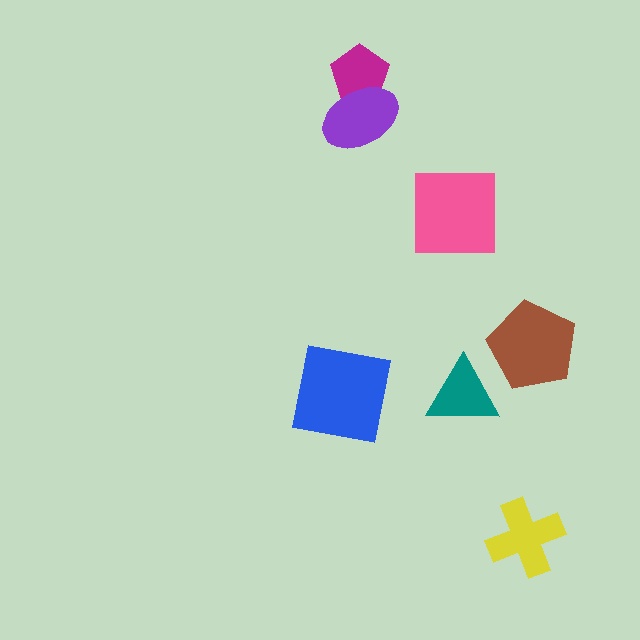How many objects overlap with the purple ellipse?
1 object overlaps with the purple ellipse.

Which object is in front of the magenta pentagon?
The purple ellipse is in front of the magenta pentagon.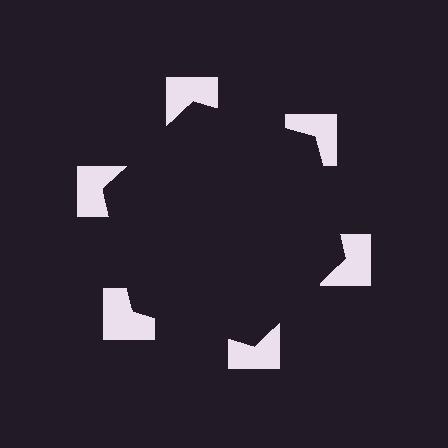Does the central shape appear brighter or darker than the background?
It typically appears slightly darker than the background, even though no actual brightness change is drawn.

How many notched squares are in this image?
There are 6 — one at each vertex of the illusory hexagon.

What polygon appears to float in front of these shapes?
An illusory hexagon — its edges are inferred from the aligned wedge cuts in the notched squares, not physically drawn.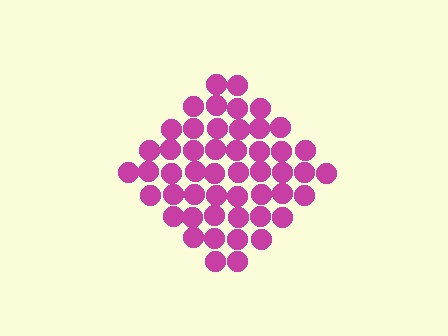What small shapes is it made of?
It is made of small circles.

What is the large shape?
The large shape is a diamond.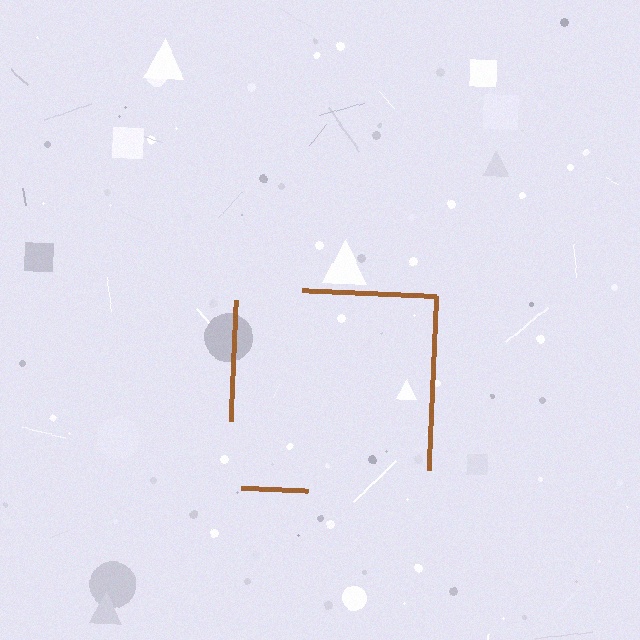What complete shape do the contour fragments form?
The contour fragments form a square.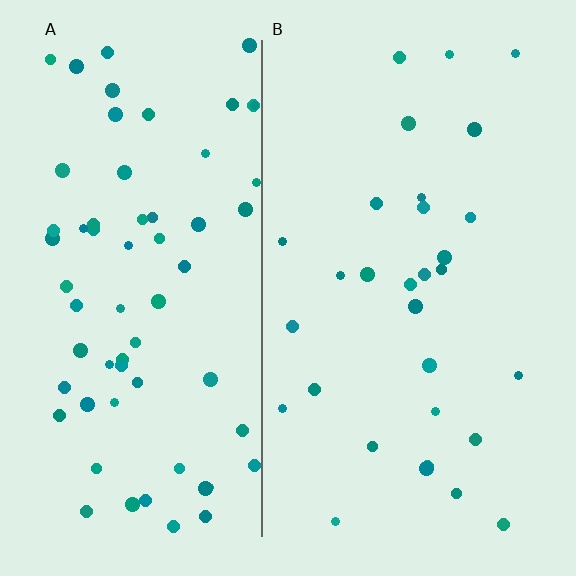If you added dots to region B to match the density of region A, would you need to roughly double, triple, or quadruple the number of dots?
Approximately double.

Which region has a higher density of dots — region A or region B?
A (the left).